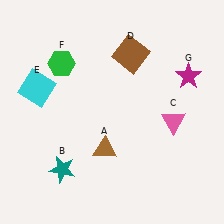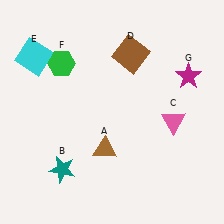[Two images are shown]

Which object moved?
The cyan square (E) moved up.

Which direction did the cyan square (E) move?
The cyan square (E) moved up.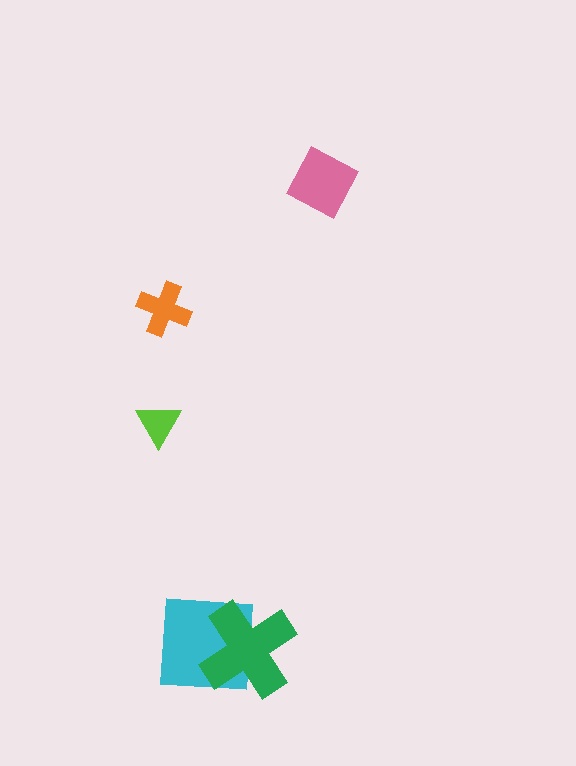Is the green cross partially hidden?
No, no other shape covers it.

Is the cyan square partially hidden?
Yes, it is partially covered by another shape.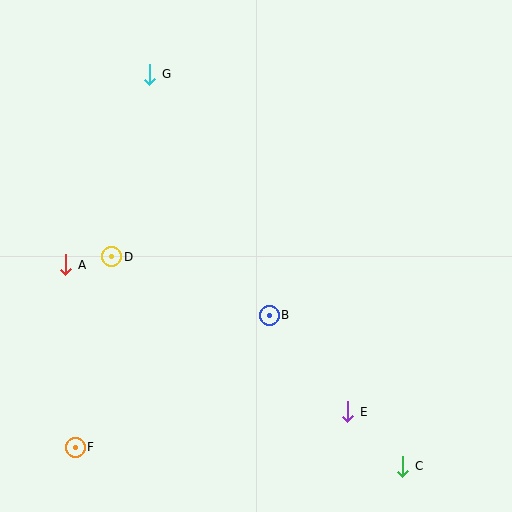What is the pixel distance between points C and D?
The distance between C and D is 358 pixels.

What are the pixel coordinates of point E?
Point E is at (348, 412).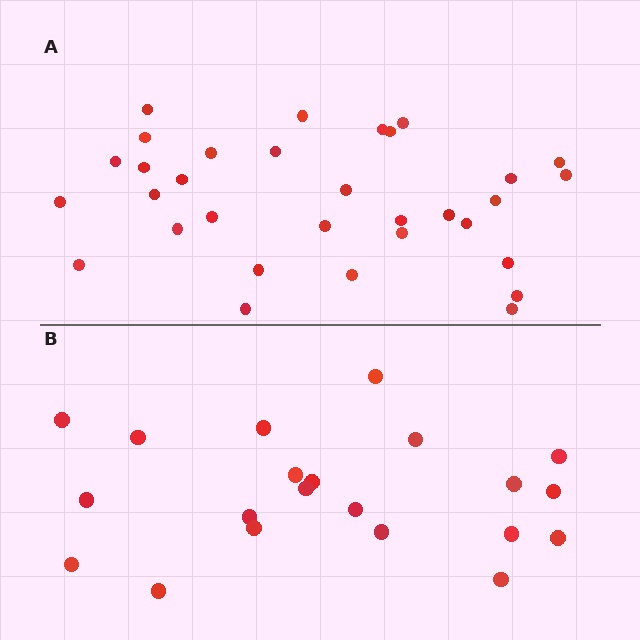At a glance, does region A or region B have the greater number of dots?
Region A (the top region) has more dots.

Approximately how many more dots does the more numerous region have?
Region A has roughly 12 or so more dots than region B.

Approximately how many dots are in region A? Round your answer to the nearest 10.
About 30 dots. (The exact count is 32, which rounds to 30.)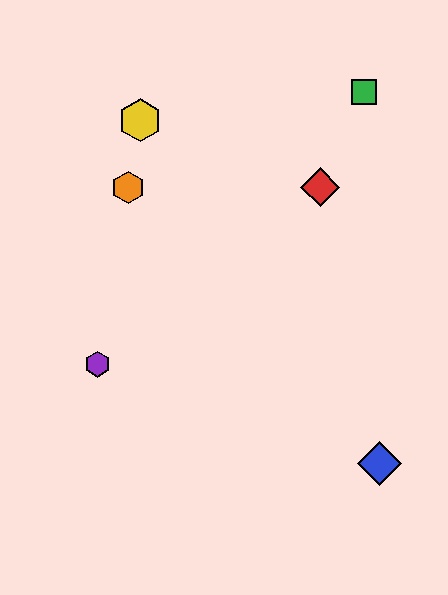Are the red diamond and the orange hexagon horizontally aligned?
Yes, both are at y≈187.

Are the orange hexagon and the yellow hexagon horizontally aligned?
No, the orange hexagon is at y≈187 and the yellow hexagon is at y≈120.